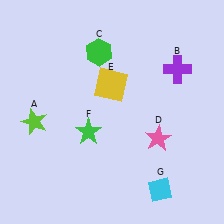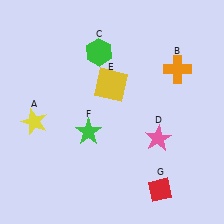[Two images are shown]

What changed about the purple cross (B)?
In Image 1, B is purple. In Image 2, it changed to orange.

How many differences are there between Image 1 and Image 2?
There are 3 differences between the two images.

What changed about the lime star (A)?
In Image 1, A is lime. In Image 2, it changed to yellow.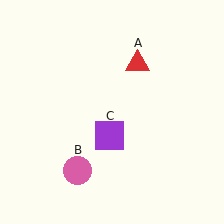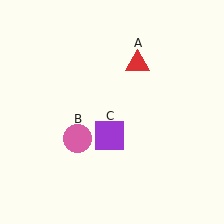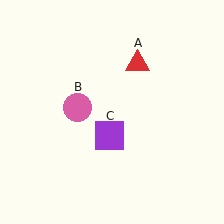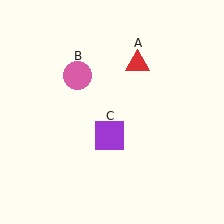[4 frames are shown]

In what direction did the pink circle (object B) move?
The pink circle (object B) moved up.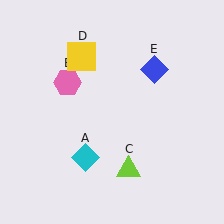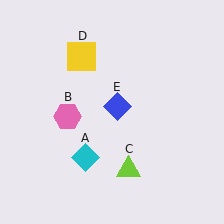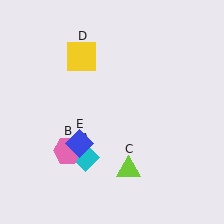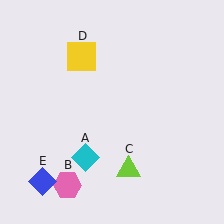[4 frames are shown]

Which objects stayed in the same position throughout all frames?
Cyan diamond (object A) and lime triangle (object C) and yellow square (object D) remained stationary.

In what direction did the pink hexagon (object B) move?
The pink hexagon (object B) moved down.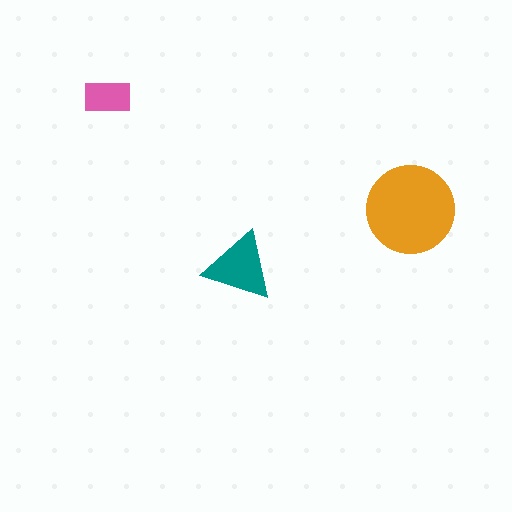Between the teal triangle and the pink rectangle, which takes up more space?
The teal triangle.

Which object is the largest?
The orange circle.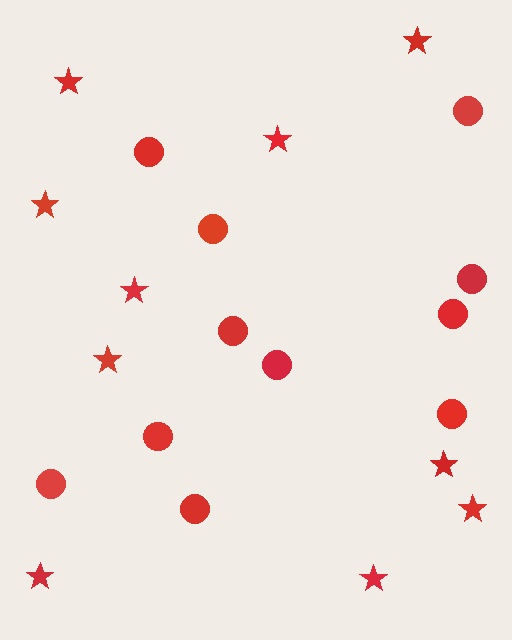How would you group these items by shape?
There are 2 groups: one group of circles (11) and one group of stars (10).